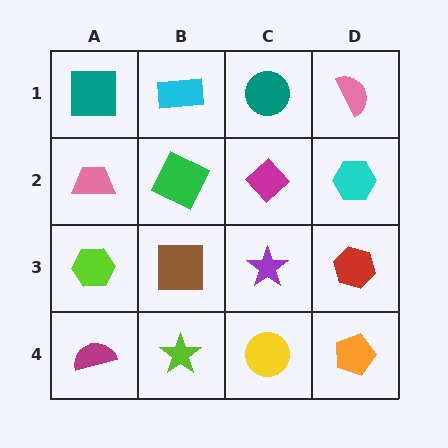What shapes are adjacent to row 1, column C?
A magenta diamond (row 2, column C), a cyan rectangle (row 1, column B), a pink semicircle (row 1, column D).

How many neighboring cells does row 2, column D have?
3.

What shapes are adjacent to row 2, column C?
A teal circle (row 1, column C), a purple star (row 3, column C), a green square (row 2, column B), a cyan hexagon (row 2, column D).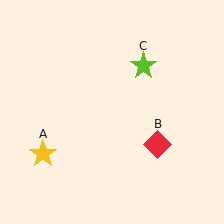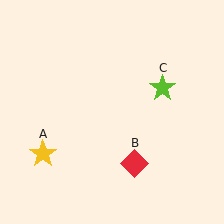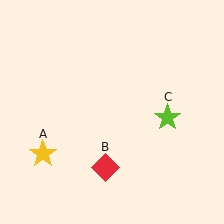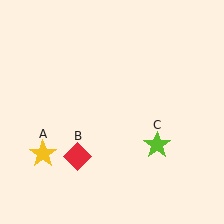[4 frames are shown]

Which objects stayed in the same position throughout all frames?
Yellow star (object A) remained stationary.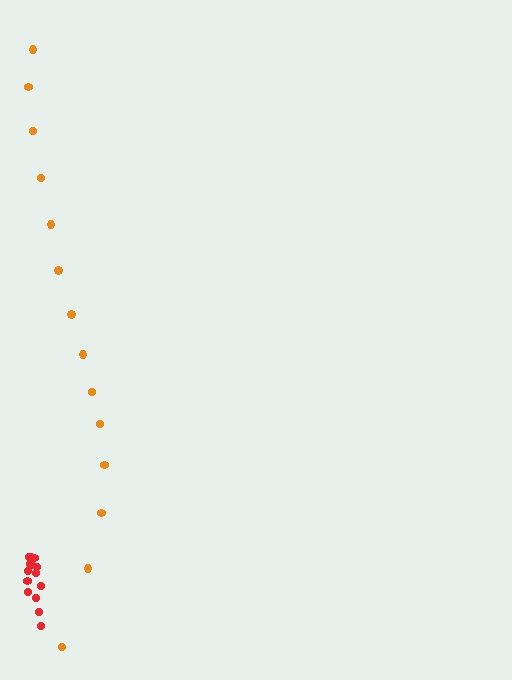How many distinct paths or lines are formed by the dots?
There are 2 distinct paths.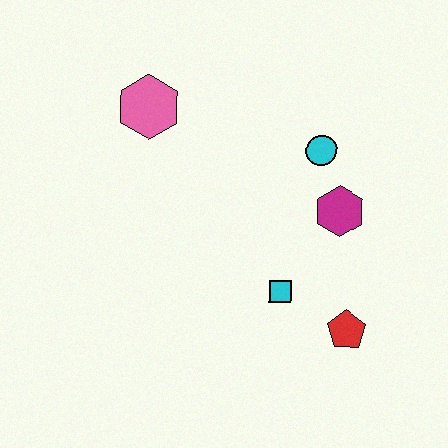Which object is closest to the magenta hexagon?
The cyan circle is closest to the magenta hexagon.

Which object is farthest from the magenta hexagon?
The pink hexagon is farthest from the magenta hexagon.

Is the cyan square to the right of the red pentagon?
No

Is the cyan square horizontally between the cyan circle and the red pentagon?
No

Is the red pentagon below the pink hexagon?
Yes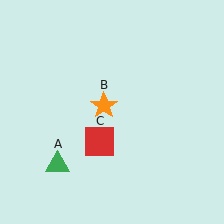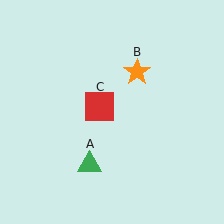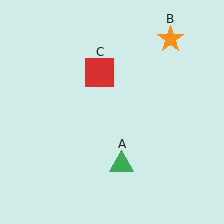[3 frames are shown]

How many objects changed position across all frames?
3 objects changed position: green triangle (object A), orange star (object B), red square (object C).